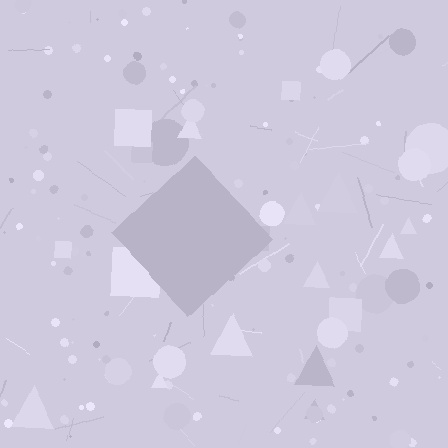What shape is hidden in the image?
A diamond is hidden in the image.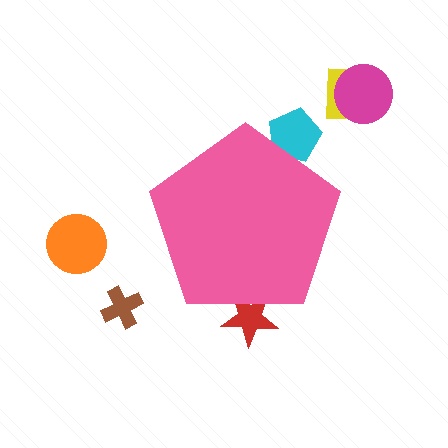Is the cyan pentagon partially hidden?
Yes, the cyan pentagon is partially hidden behind the pink pentagon.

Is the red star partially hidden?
Yes, the red star is partially hidden behind the pink pentagon.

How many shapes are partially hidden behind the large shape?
2 shapes are partially hidden.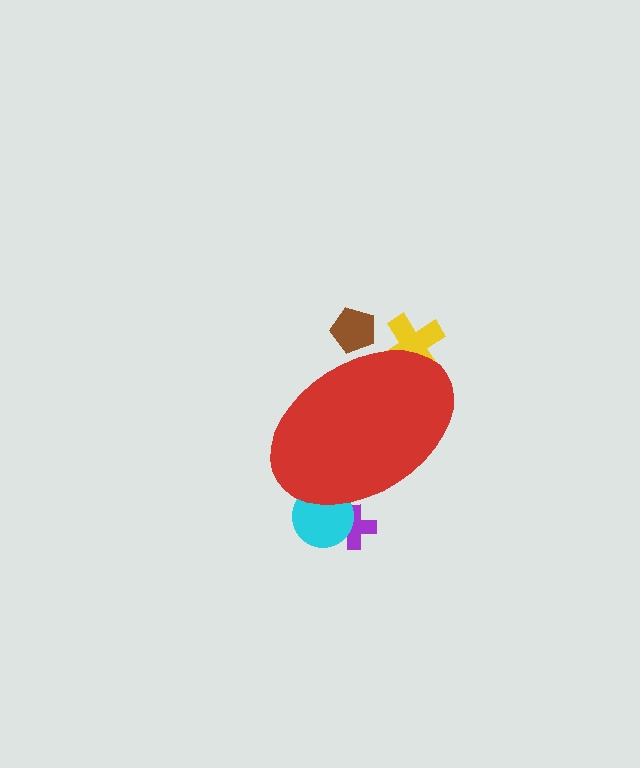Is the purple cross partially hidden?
Yes, the purple cross is partially hidden behind the red ellipse.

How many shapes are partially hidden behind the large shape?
4 shapes are partially hidden.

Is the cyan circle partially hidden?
Yes, the cyan circle is partially hidden behind the red ellipse.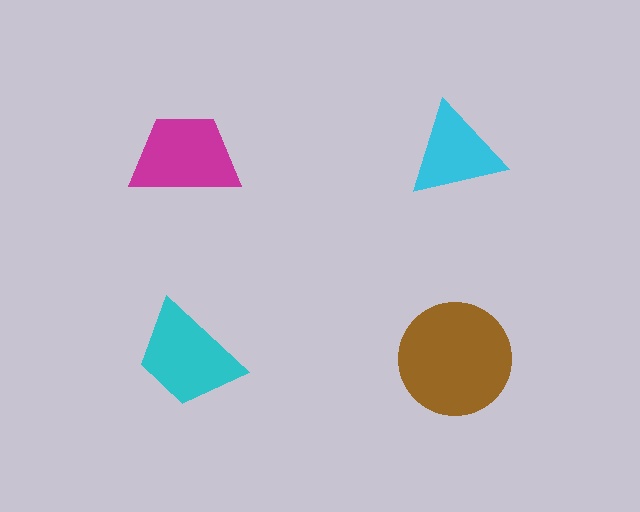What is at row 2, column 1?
A cyan trapezoid.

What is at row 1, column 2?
A cyan triangle.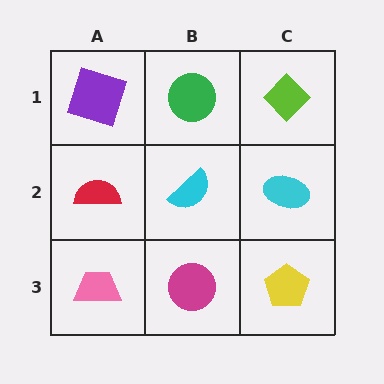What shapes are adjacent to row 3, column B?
A cyan semicircle (row 2, column B), a pink trapezoid (row 3, column A), a yellow pentagon (row 3, column C).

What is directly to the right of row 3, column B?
A yellow pentagon.